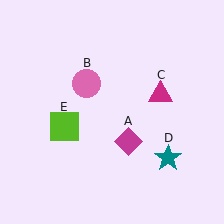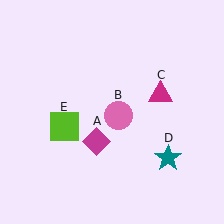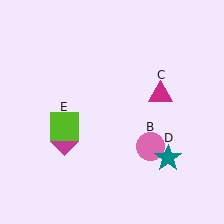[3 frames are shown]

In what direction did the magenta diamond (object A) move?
The magenta diamond (object A) moved left.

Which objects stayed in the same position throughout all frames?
Magenta triangle (object C) and teal star (object D) and lime square (object E) remained stationary.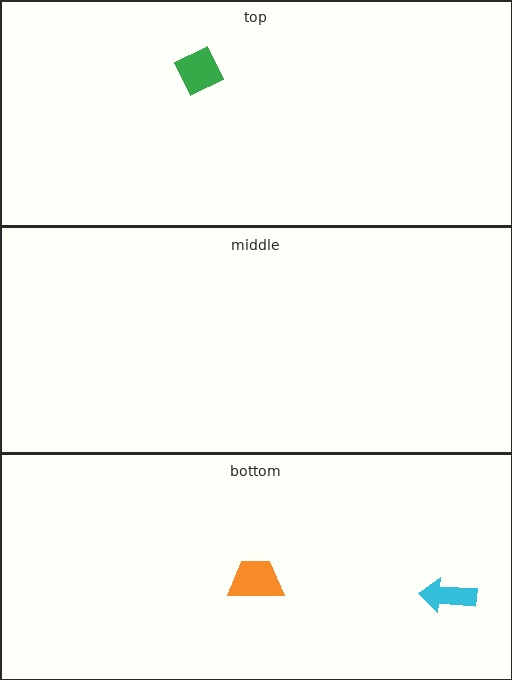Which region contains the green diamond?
The top region.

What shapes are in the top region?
The green diamond.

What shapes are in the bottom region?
The cyan arrow, the orange trapezoid.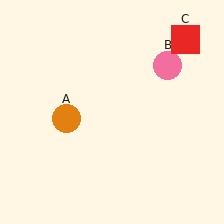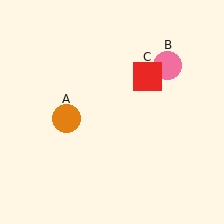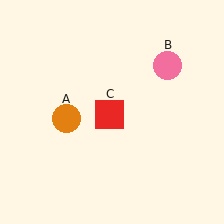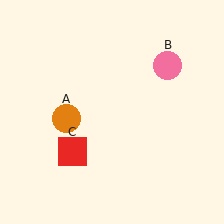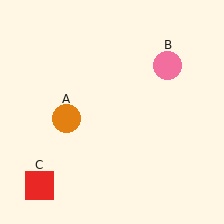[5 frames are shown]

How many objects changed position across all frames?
1 object changed position: red square (object C).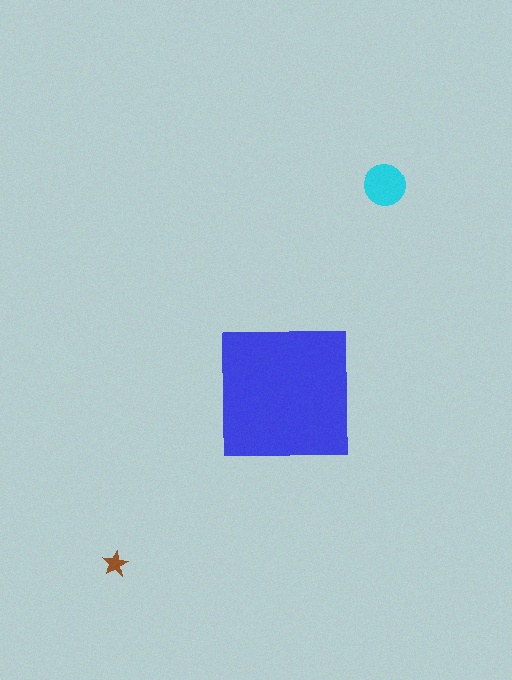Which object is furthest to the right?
The cyan circle is rightmost.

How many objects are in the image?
There are 3 objects in the image.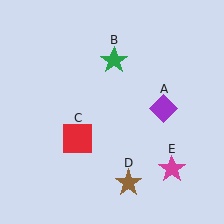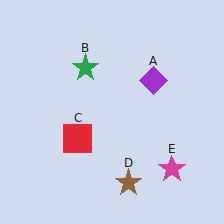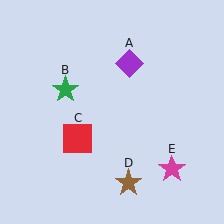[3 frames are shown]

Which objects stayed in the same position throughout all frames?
Red square (object C) and brown star (object D) and magenta star (object E) remained stationary.